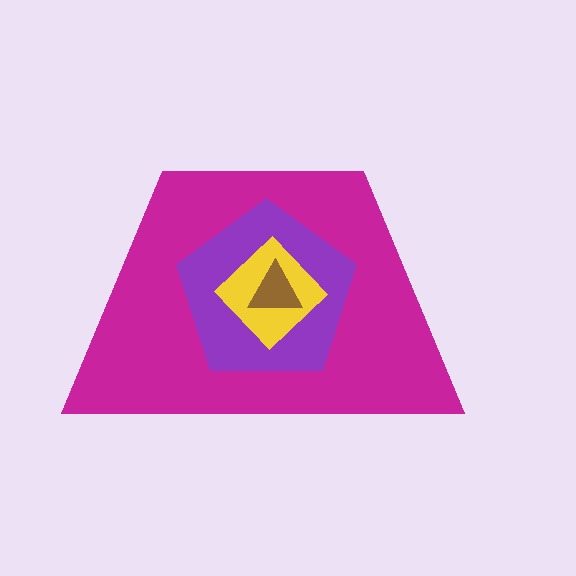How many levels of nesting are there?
4.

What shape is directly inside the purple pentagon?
The yellow diamond.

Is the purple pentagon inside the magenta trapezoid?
Yes.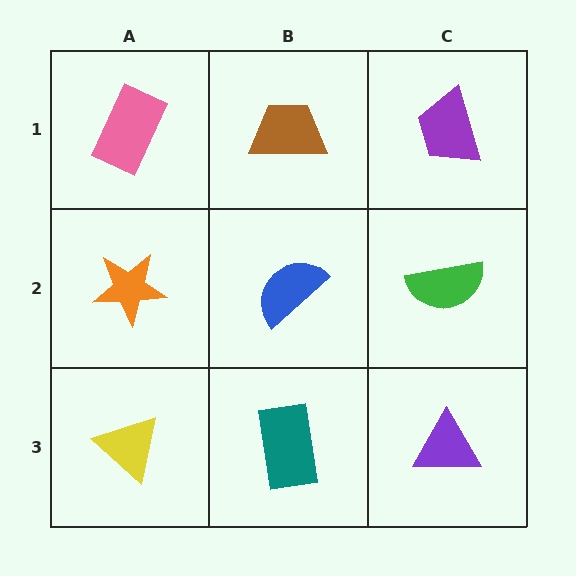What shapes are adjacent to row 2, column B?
A brown trapezoid (row 1, column B), a teal rectangle (row 3, column B), an orange star (row 2, column A), a green semicircle (row 2, column C).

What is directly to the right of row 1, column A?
A brown trapezoid.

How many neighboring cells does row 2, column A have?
3.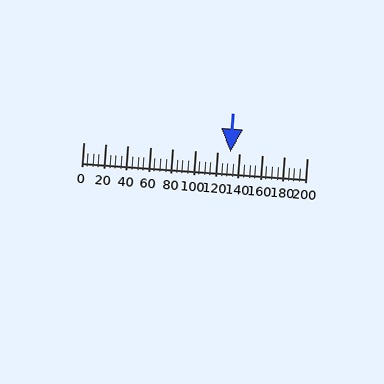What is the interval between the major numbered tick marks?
The major tick marks are spaced 20 units apart.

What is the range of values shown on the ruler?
The ruler shows values from 0 to 200.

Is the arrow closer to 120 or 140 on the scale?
The arrow is closer to 140.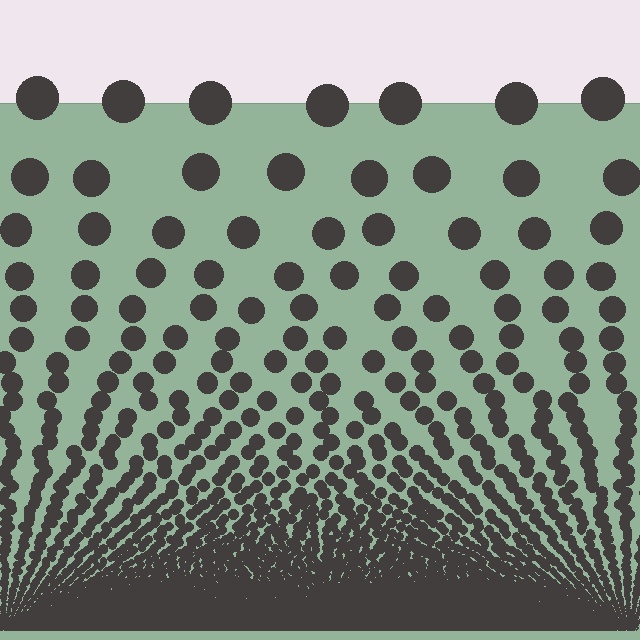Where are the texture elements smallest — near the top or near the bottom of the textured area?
Near the bottom.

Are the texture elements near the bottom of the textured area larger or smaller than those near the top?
Smaller. The gradient is inverted — elements near the bottom are smaller and denser.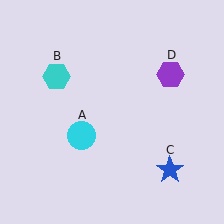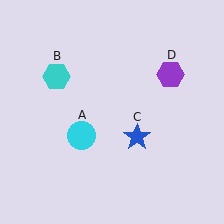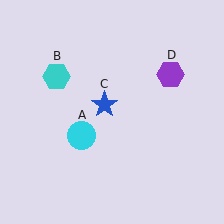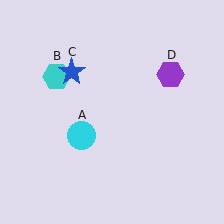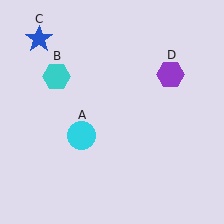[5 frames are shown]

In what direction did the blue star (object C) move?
The blue star (object C) moved up and to the left.